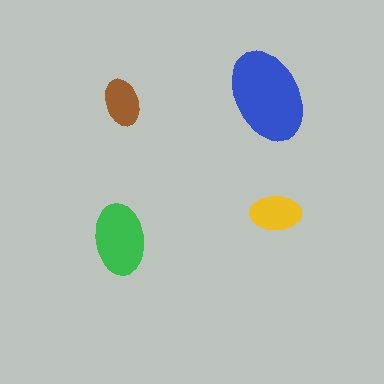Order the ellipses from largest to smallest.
the blue one, the green one, the yellow one, the brown one.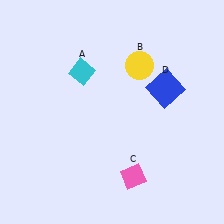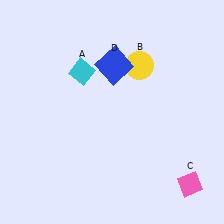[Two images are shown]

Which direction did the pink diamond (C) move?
The pink diamond (C) moved right.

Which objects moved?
The objects that moved are: the pink diamond (C), the blue square (D).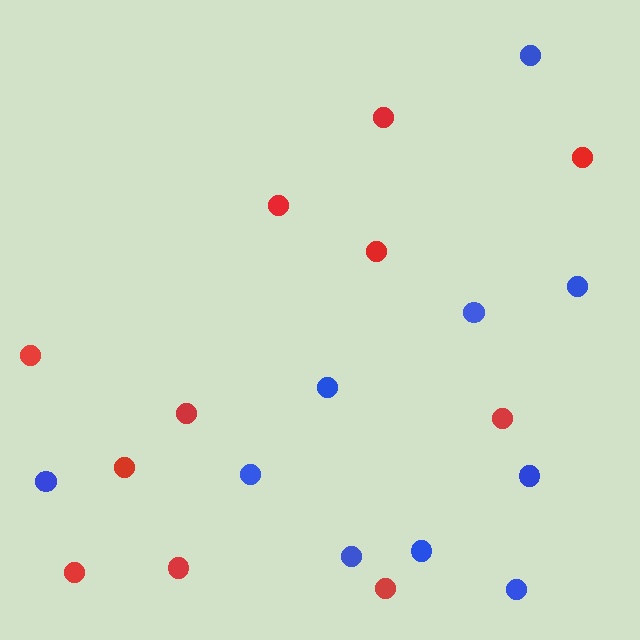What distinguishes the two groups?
There are 2 groups: one group of red circles (11) and one group of blue circles (10).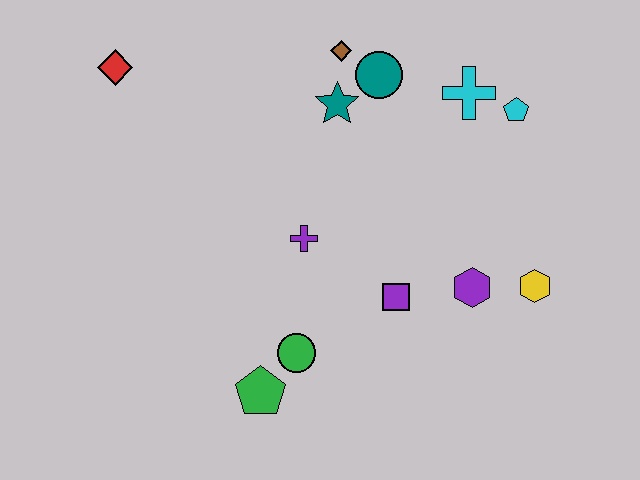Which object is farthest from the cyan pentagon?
The red diamond is farthest from the cyan pentagon.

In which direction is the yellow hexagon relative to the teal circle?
The yellow hexagon is below the teal circle.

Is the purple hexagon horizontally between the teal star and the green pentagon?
No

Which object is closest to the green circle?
The green pentagon is closest to the green circle.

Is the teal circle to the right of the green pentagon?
Yes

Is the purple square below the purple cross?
Yes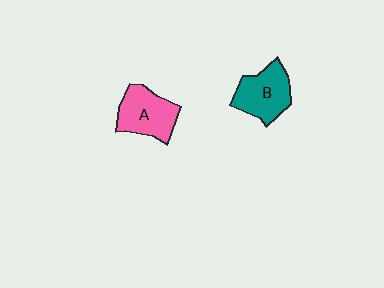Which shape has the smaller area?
Shape B (teal).